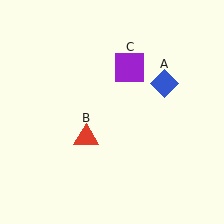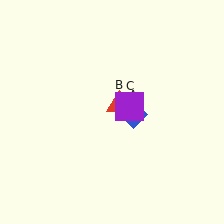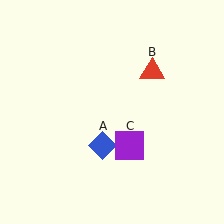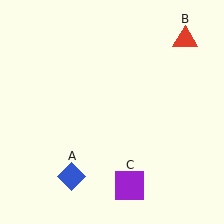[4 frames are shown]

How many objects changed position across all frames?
3 objects changed position: blue diamond (object A), red triangle (object B), purple square (object C).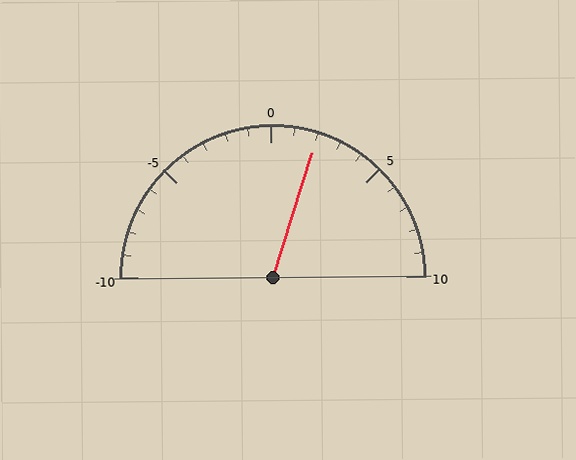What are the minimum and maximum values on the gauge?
The gauge ranges from -10 to 10.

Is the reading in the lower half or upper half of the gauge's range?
The reading is in the upper half of the range (-10 to 10).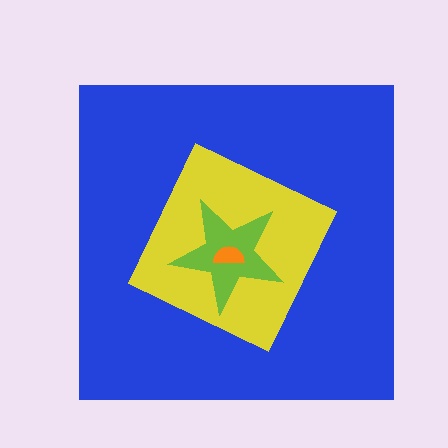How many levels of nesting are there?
4.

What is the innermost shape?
The orange semicircle.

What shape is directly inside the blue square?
The yellow diamond.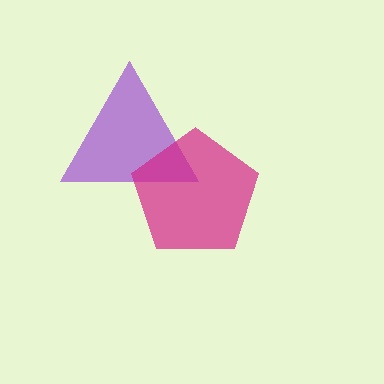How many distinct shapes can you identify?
There are 2 distinct shapes: a purple triangle, a magenta pentagon.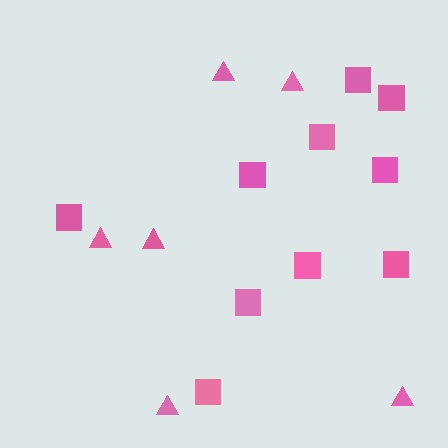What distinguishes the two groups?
There are 2 groups: one group of squares (10) and one group of triangles (6).